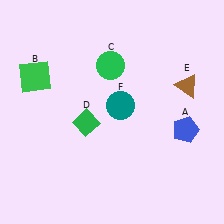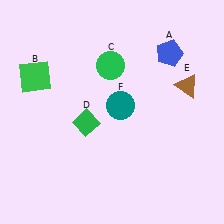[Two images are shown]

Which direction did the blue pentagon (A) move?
The blue pentagon (A) moved up.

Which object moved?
The blue pentagon (A) moved up.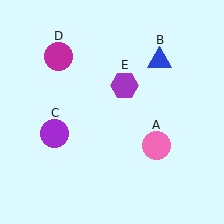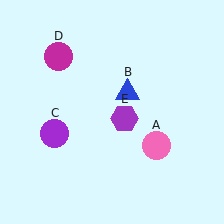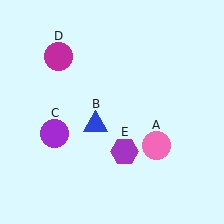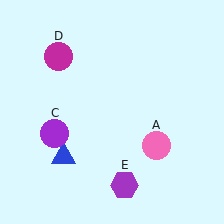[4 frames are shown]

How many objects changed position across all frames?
2 objects changed position: blue triangle (object B), purple hexagon (object E).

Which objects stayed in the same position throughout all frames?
Pink circle (object A) and purple circle (object C) and magenta circle (object D) remained stationary.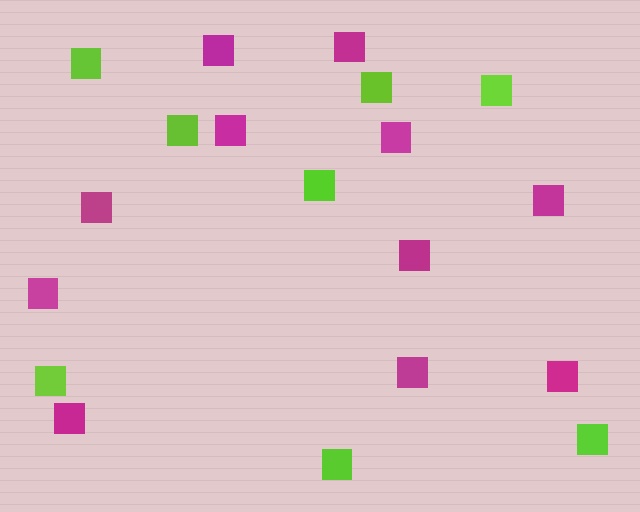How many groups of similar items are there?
There are 2 groups: one group of magenta squares (11) and one group of lime squares (8).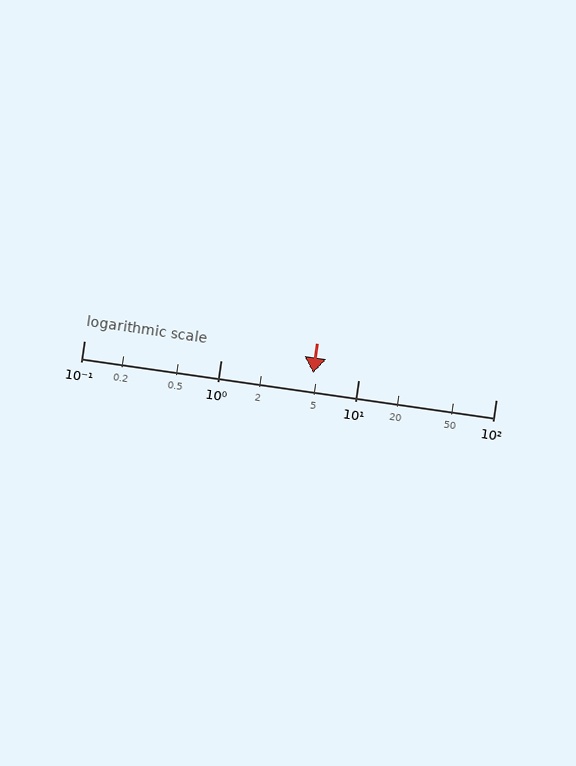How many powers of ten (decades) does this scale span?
The scale spans 3 decades, from 0.1 to 100.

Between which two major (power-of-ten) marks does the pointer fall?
The pointer is between 1 and 10.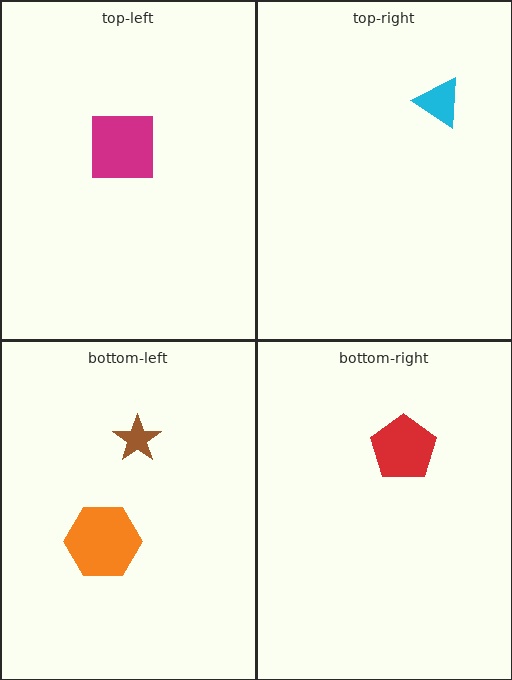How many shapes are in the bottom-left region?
2.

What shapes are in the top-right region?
The cyan triangle.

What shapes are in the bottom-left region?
The orange hexagon, the brown star.